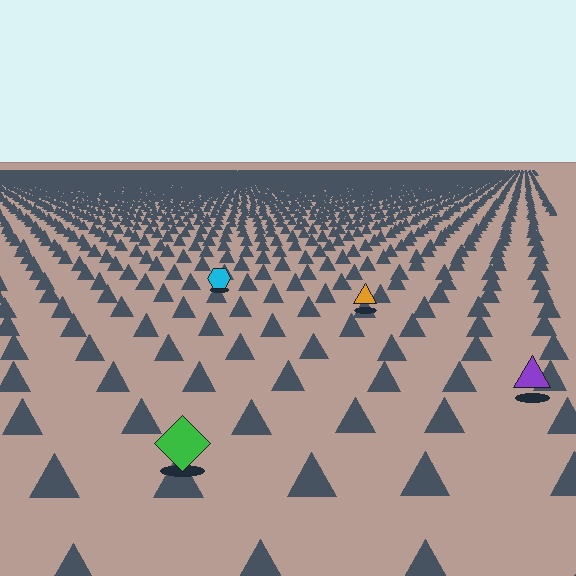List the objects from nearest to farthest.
From nearest to farthest: the green diamond, the purple triangle, the orange triangle, the cyan hexagon.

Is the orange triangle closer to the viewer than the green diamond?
No. The green diamond is closer — you can tell from the texture gradient: the ground texture is coarser near it.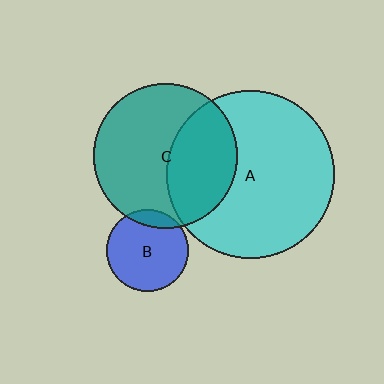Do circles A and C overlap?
Yes.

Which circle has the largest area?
Circle A (cyan).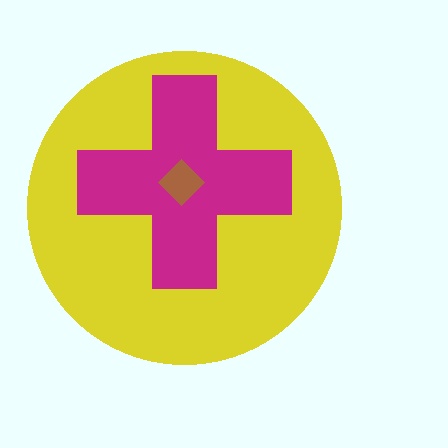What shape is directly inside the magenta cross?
The brown diamond.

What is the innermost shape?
The brown diamond.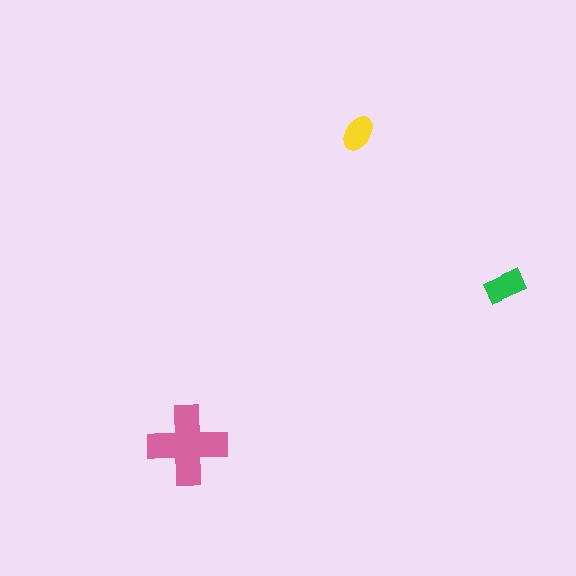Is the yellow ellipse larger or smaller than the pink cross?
Smaller.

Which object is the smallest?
The yellow ellipse.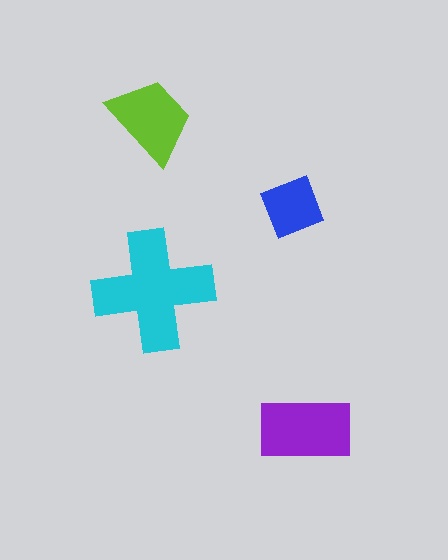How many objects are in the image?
There are 4 objects in the image.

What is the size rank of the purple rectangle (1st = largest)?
2nd.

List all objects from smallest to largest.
The blue diamond, the lime trapezoid, the purple rectangle, the cyan cross.